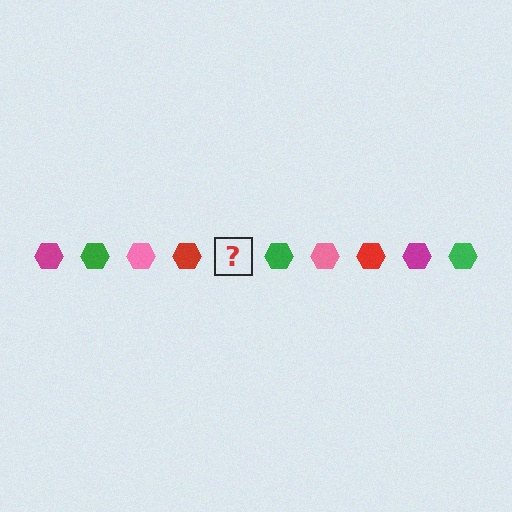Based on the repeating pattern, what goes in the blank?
The blank should be a magenta hexagon.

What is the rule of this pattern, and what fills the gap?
The rule is that the pattern cycles through magenta, green, pink, red hexagons. The gap should be filled with a magenta hexagon.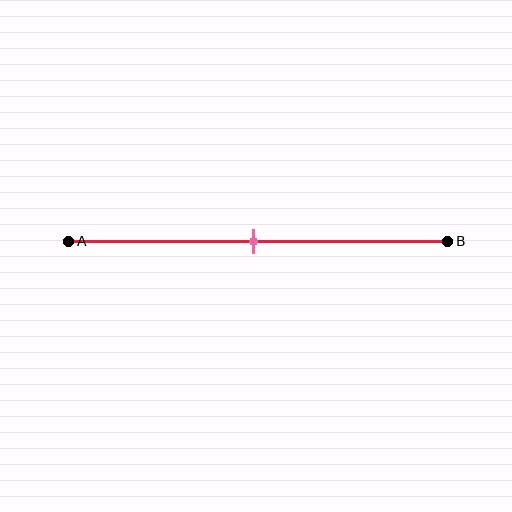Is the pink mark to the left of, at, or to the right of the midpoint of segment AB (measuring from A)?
The pink mark is approximately at the midpoint of segment AB.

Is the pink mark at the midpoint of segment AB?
Yes, the mark is approximately at the midpoint.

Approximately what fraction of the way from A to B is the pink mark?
The pink mark is approximately 50% of the way from A to B.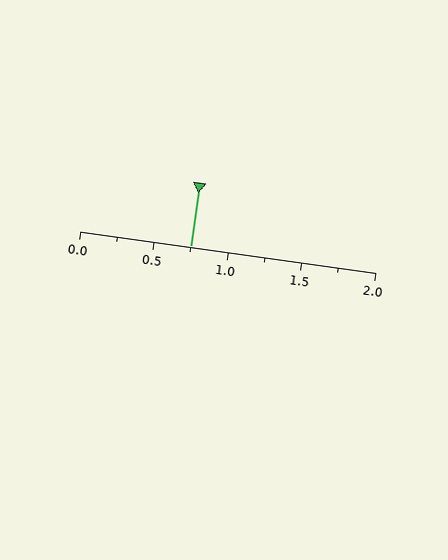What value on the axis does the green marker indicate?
The marker indicates approximately 0.75.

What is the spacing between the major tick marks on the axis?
The major ticks are spaced 0.5 apart.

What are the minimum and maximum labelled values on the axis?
The axis runs from 0.0 to 2.0.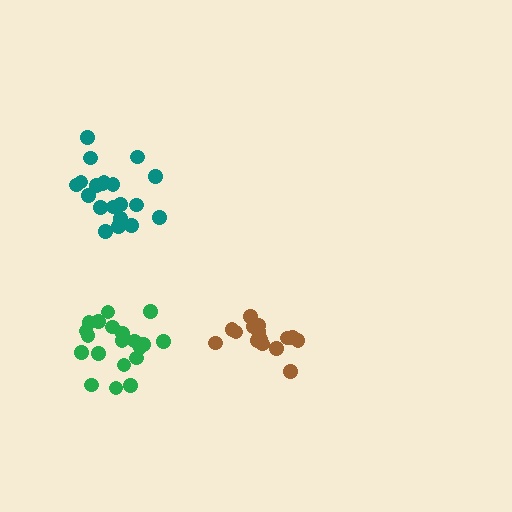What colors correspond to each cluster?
The clusters are colored: brown, teal, green.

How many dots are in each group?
Group 1: 16 dots, Group 2: 21 dots, Group 3: 21 dots (58 total).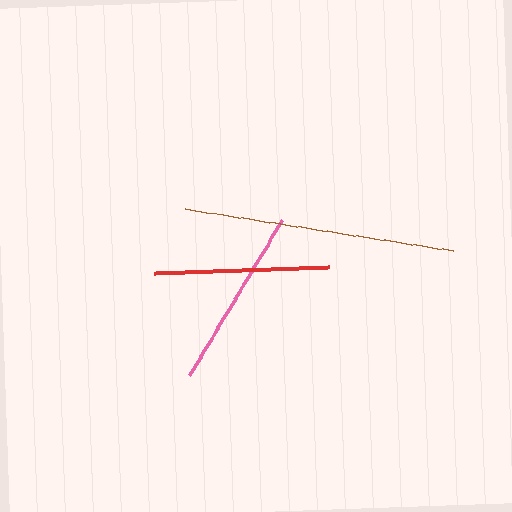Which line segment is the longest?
The brown line is the longest at approximately 271 pixels.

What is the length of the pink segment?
The pink segment is approximately 180 pixels long.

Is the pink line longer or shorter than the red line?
The pink line is longer than the red line.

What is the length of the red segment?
The red segment is approximately 176 pixels long.